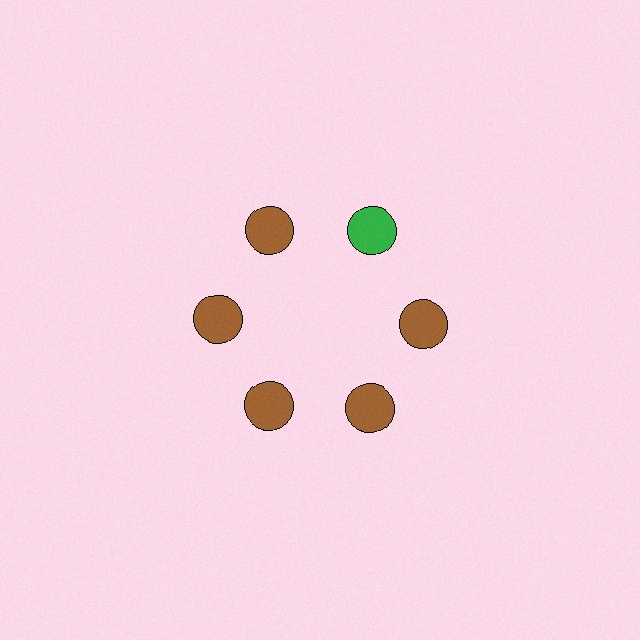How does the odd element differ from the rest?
It has a different color: green instead of brown.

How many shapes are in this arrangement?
There are 6 shapes arranged in a ring pattern.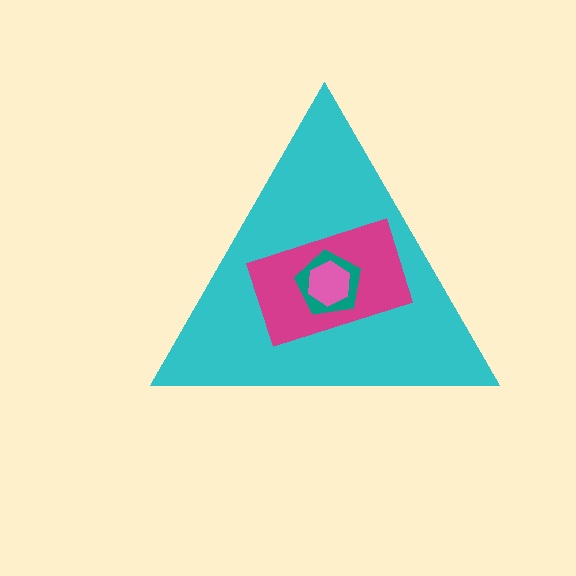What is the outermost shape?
The cyan triangle.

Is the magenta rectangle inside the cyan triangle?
Yes.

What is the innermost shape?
The pink hexagon.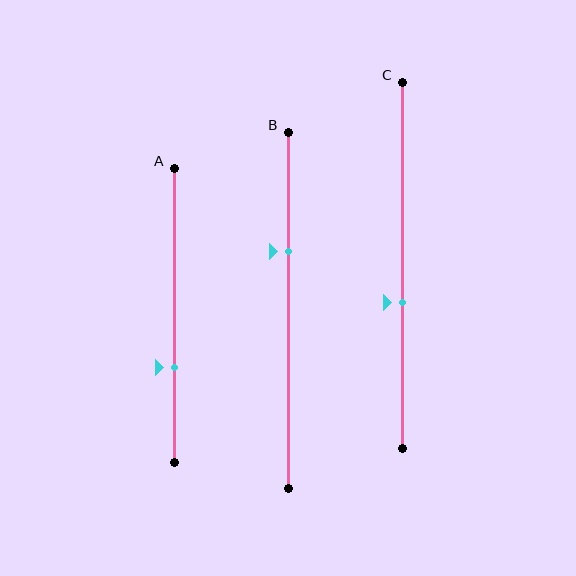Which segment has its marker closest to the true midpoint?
Segment C has its marker closest to the true midpoint.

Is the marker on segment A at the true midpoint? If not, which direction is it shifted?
No, the marker on segment A is shifted downward by about 18% of the segment length.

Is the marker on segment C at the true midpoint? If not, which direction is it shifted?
No, the marker on segment C is shifted downward by about 10% of the segment length.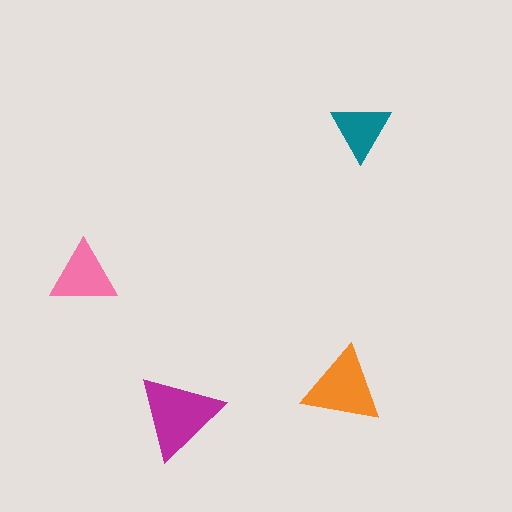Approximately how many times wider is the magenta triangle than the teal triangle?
About 1.5 times wider.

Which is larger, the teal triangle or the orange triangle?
The orange one.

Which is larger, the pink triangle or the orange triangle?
The orange one.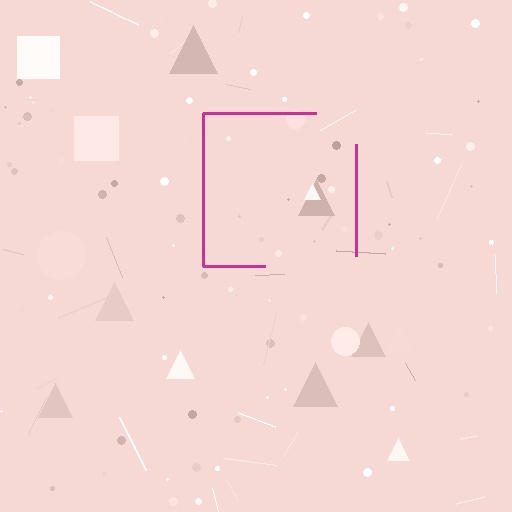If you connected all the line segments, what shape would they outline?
They would outline a square.